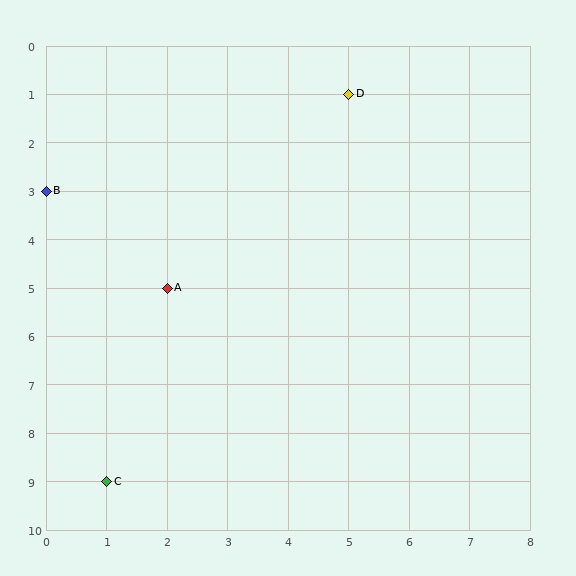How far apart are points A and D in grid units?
Points A and D are 3 columns and 4 rows apart (about 5.0 grid units diagonally).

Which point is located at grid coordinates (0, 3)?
Point B is at (0, 3).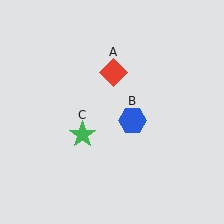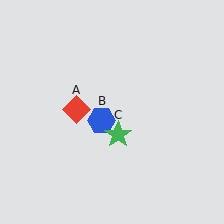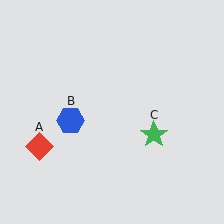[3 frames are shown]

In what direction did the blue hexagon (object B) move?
The blue hexagon (object B) moved left.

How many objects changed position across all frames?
3 objects changed position: red diamond (object A), blue hexagon (object B), green star (object C).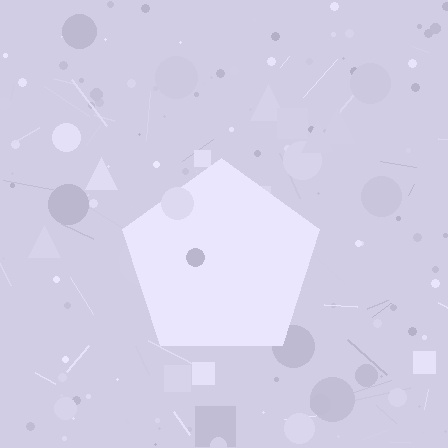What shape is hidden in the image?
A pentagon is hidden in the image.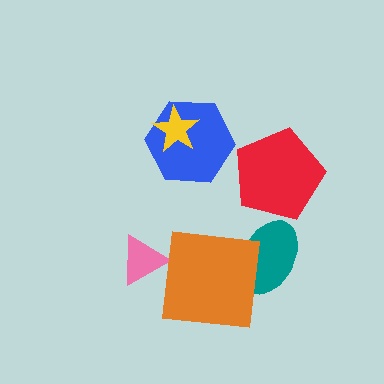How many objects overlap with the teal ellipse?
1 object overlaps with the teal ellipse.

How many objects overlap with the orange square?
1 object overlaps with the orange square.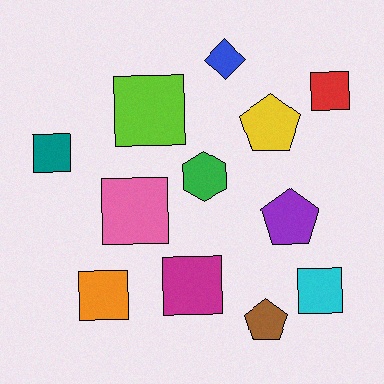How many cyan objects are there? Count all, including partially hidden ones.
There is 1 cyan object.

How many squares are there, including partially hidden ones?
There are 7 squares.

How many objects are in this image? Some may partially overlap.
There are 12 objects.